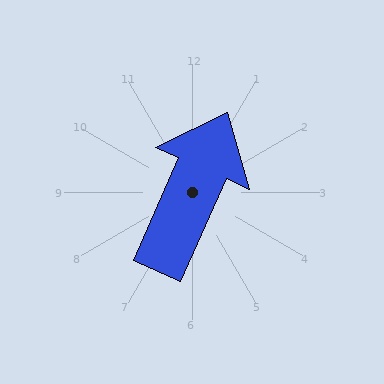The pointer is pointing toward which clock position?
Roughly 1 o'clock.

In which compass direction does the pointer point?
Northeast.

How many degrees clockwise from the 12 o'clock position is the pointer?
Approximately 24 degrees.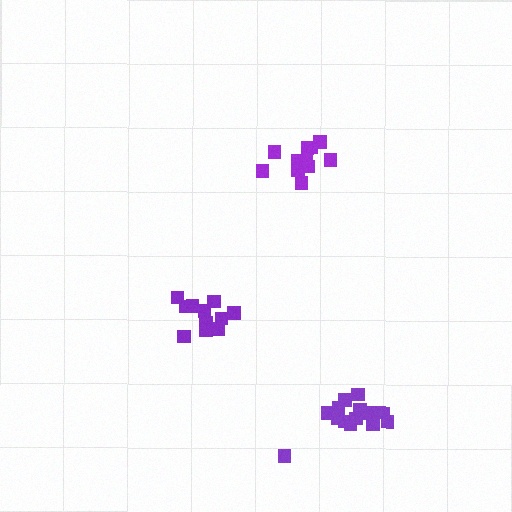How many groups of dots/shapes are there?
There are 3 groups.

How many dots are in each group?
Group 1: 11 dots, Group 2: 11 dots, Group 3: 15 dots (37 total).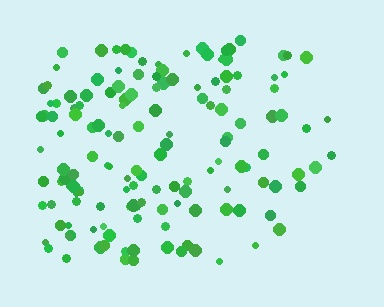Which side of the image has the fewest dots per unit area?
The right.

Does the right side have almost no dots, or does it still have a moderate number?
Still a moderate number, just noticeably fewer than the left.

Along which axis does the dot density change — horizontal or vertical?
Horizontal.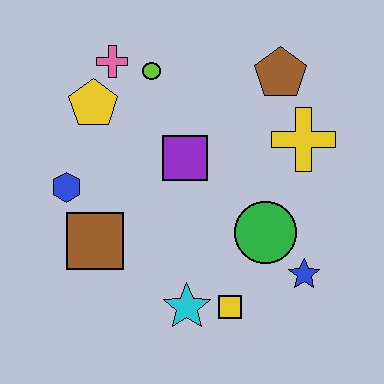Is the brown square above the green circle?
No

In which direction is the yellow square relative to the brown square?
The yellow square is to the right of the brown square.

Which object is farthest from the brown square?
The brown pentagon is farthest from the brown square.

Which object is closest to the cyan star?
The yellow square is closest to the cyan star.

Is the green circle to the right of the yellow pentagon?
Yes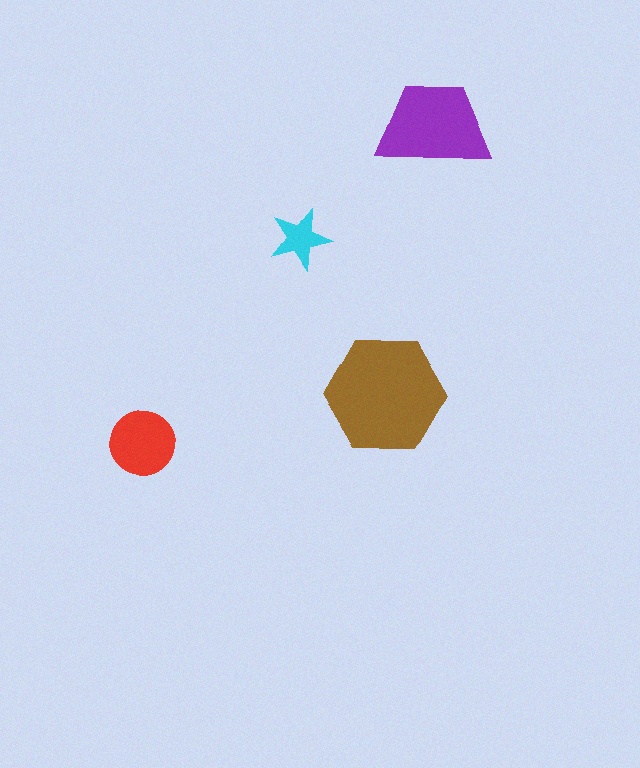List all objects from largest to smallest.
The brown hexagon, the purple trapezoid, the red circle, the cyan star.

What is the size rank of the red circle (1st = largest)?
3rd.